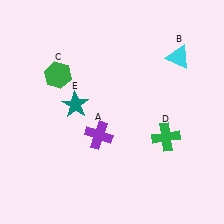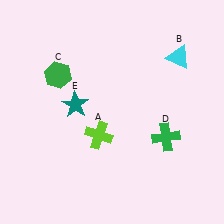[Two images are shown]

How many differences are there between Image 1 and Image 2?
There is 1 difference between the two images.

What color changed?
The cross (A) changed from purple in Image 1 to lime in Image 2.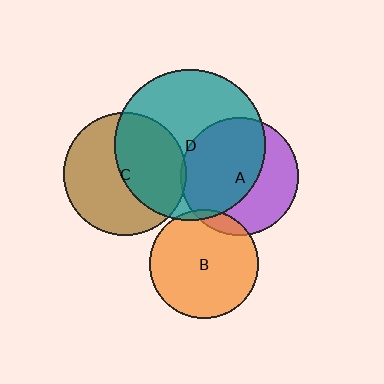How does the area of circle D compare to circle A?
Approximately 1.6 times.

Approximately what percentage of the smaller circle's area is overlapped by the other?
Approximately 10%.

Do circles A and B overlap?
Yes.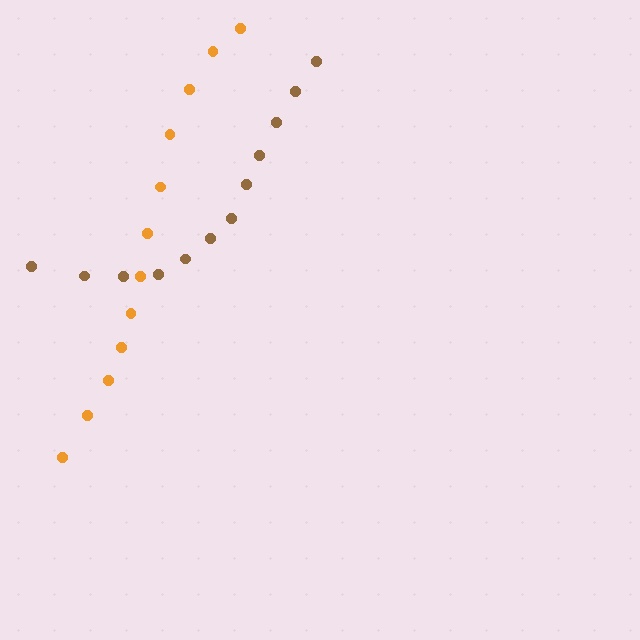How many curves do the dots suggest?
There are 2 distinct paths.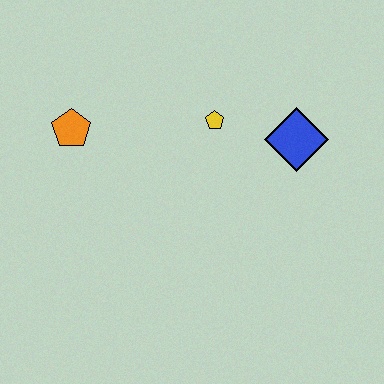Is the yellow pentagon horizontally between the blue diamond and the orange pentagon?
Yes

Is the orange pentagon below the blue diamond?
No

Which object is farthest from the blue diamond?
The orange pentagon is farthest from the blue diamond.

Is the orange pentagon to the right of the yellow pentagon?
No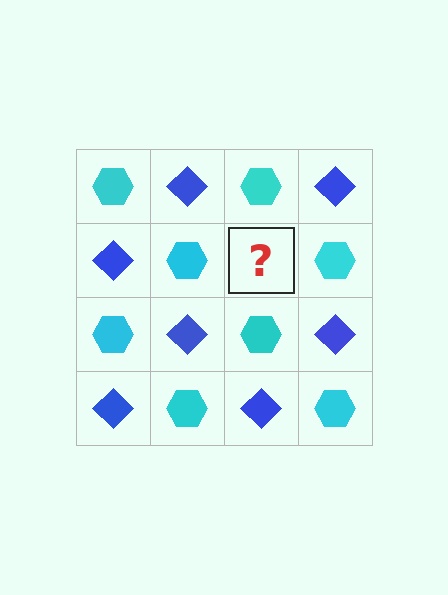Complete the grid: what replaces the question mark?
The question mark should be replaced with a blue diamond.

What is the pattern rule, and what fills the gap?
The rule is that it alternates cyan hexagon and blue diamond in a checkerboard pattern. The gap should be filled with a blue diamond.